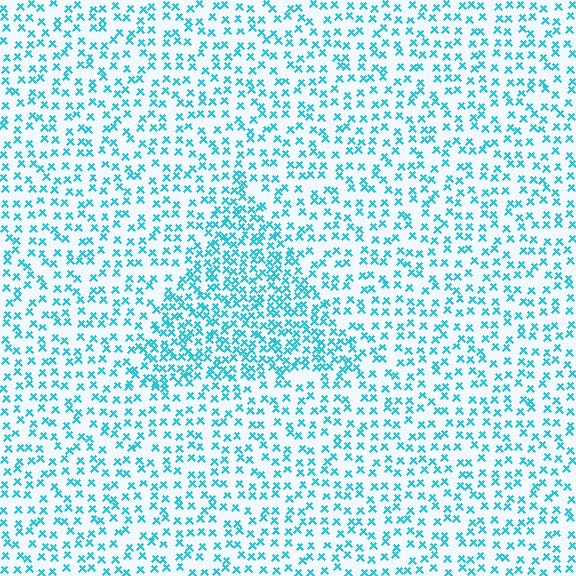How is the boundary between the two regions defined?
The boundary is defined by a change in element density (approximately 1.9x ratio). All elements are the same color, size, and shape.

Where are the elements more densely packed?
The elements are more densely packed inside the triangle boundary.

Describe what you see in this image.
The image contains small cyan elements arranged at two different densities. A triangle-shaped region is visible where the elements are more densely packed than the surrounding area.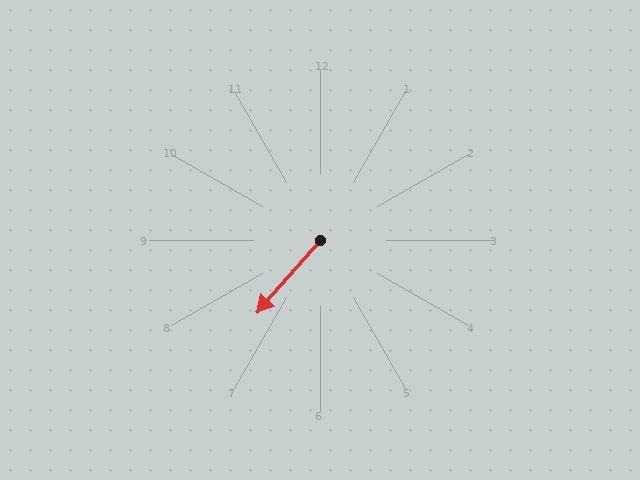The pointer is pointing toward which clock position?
Roughly 7 o'clock.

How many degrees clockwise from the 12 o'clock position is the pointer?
Approximately 221 degrees.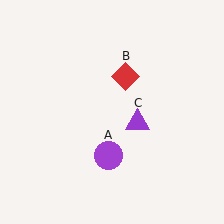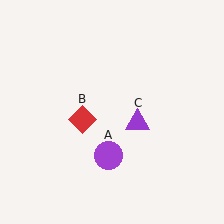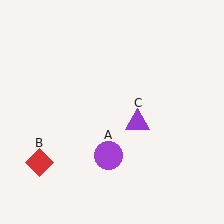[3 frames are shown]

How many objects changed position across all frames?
1 object changed position: red diamond (object B).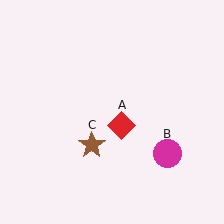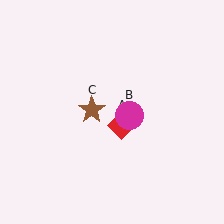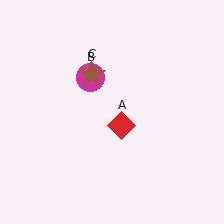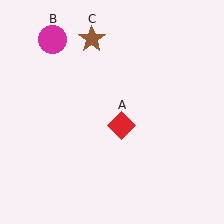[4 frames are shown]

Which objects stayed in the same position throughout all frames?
Red diamond (object A) remained stationary.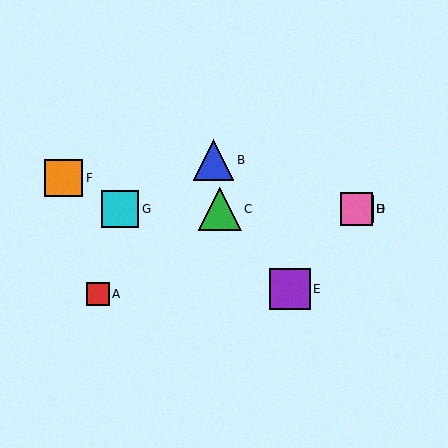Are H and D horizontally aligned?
Yes, both are at y≈209.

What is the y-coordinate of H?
Object H is at y≈209.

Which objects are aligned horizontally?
Objects C, D, G, H are aligned horizontally.